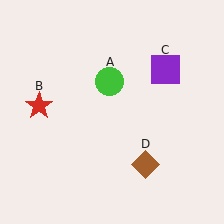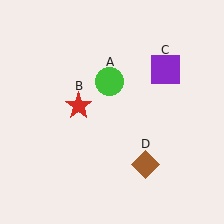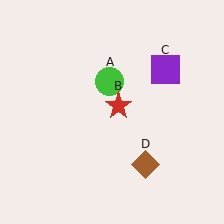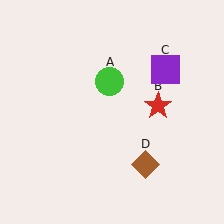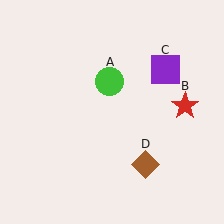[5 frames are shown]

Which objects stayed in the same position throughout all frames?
Green circle (object A) and purple square (object C) and brown diamond (object D) remained stationary.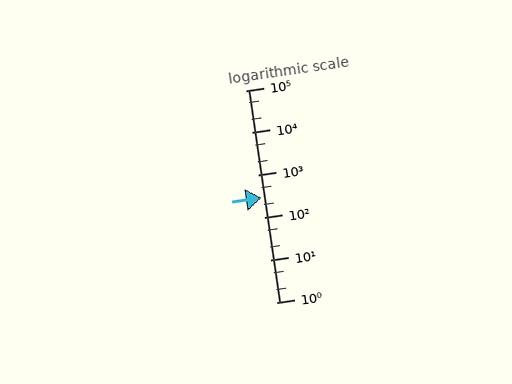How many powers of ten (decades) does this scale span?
The scale spans 5 decades, from 1 to 100000.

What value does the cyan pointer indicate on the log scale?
The pointer indicates approximately 290.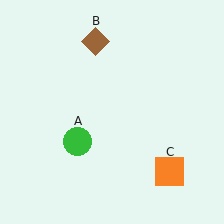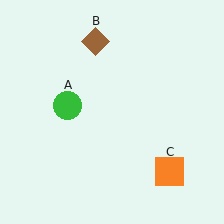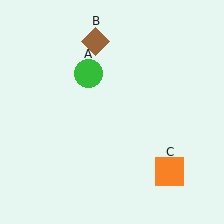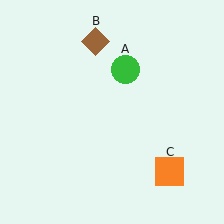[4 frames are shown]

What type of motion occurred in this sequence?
The green circle (object A) rotated clockwise around the center of the scene.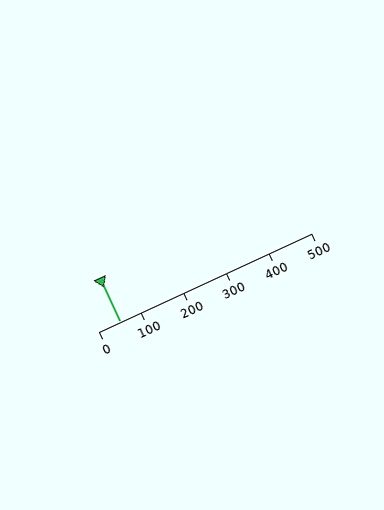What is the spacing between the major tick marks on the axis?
The major ticks are spaced 100 apart.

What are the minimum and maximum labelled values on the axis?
The axis runs from 0 to 500.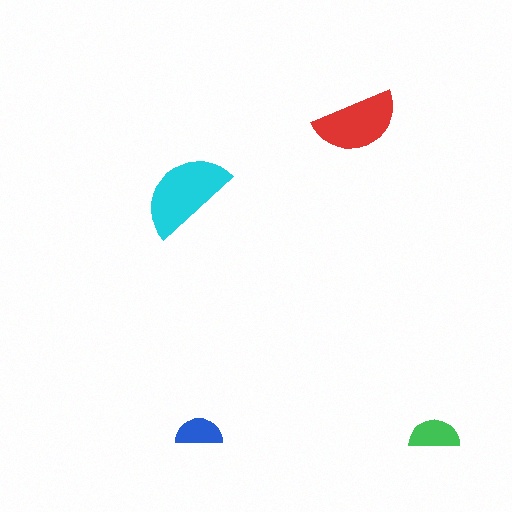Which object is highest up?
The red semicircle is topmost.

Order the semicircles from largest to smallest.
the cyan one, the red one, the green one, the blue one.